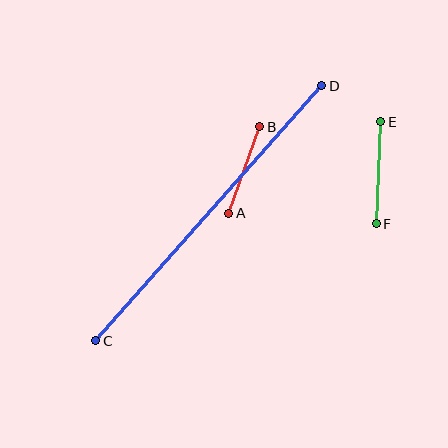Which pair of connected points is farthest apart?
Points C and D are farthest apart.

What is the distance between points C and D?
The distance is approximately 341 pixels.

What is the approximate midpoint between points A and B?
The midpoint is at approximately (244, 170) pixels.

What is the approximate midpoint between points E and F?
The midpoint is at approximately (379, 173) pixels.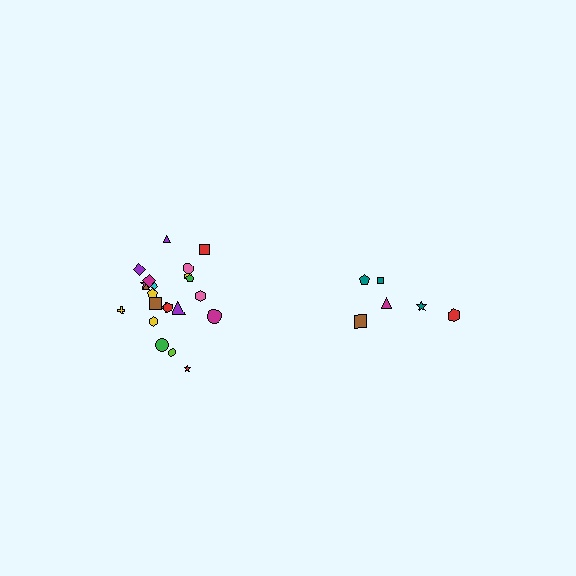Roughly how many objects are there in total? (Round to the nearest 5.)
Roughly 30 objects in total.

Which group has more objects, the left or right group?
The left group.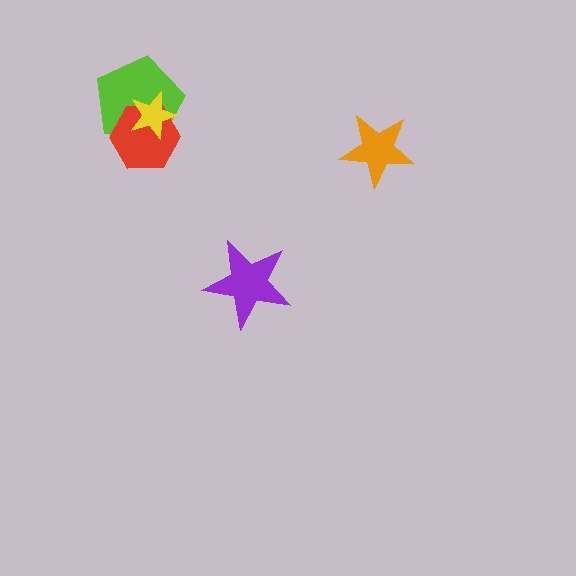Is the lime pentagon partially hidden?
Yes, it is partially covered by another shape.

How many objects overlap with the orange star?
0 objects overlap with the orange star.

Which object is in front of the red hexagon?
The yellow star is in front of the red hexagon.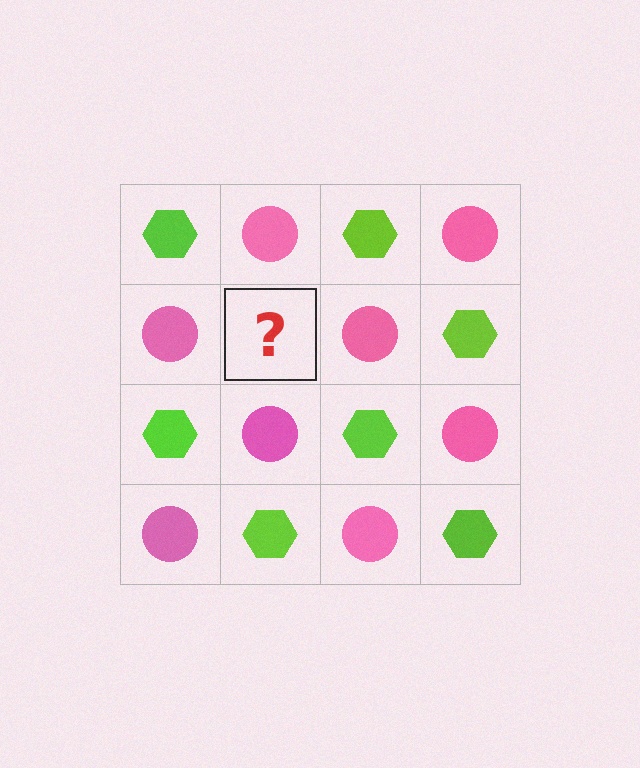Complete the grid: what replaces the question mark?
The question mark should be replaced with a lime hexagon.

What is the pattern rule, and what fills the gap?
The rule is that it alternates lime hexagon and pink circle in a checkerboard pattern. The gap should be filled with a lime hexagon.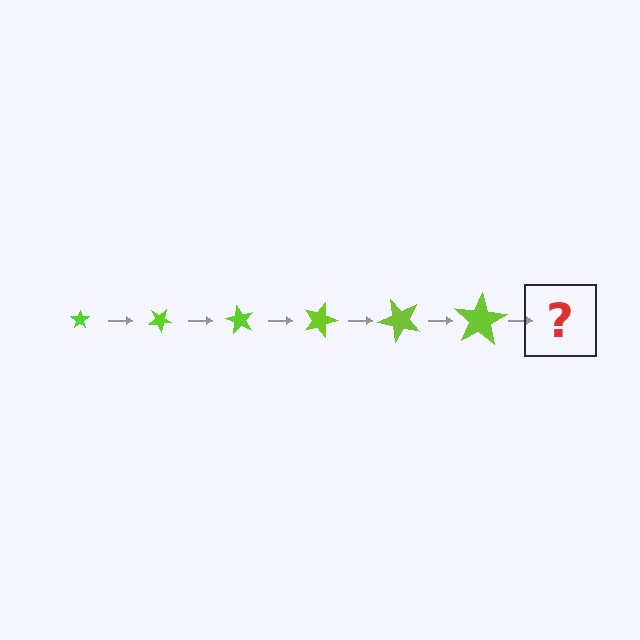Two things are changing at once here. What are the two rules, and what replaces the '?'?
The two rules are that the star grows larger each step and it rotates 30 degrees each step. The '?' should be a star, larger than the previous one and rotated 180 degrees from the start.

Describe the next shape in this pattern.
It should be a star, larger than the previous one and rotated 180 degrees from the start.